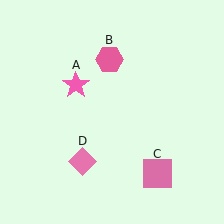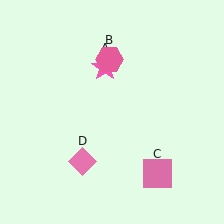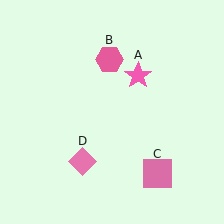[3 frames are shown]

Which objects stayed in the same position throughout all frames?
Pink hexagon (object B) and pink square (object C) and pink diamond (object D) remained stationary.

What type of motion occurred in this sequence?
The pink star (object A) rotated clockwise around the center of the scene.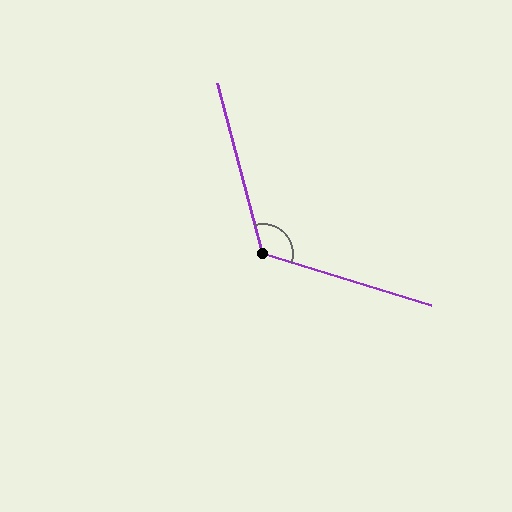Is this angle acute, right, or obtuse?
It is obtuse.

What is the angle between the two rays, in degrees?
Approximately 122 degrees.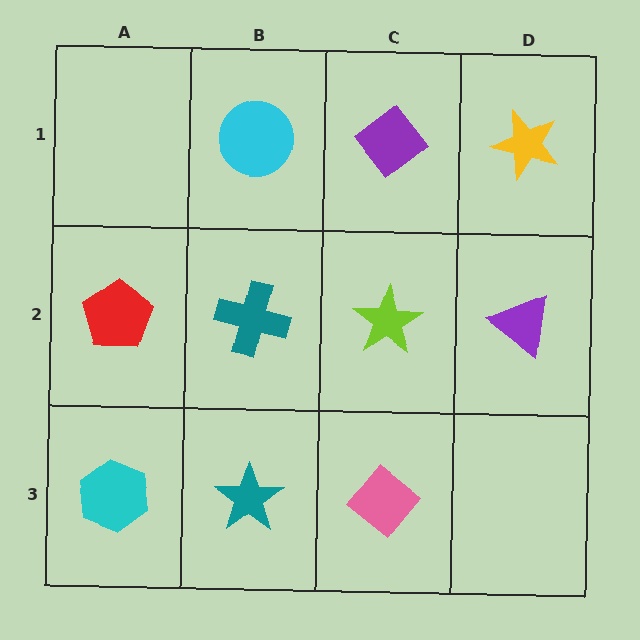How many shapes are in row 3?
3 shapes.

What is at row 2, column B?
A teal cross.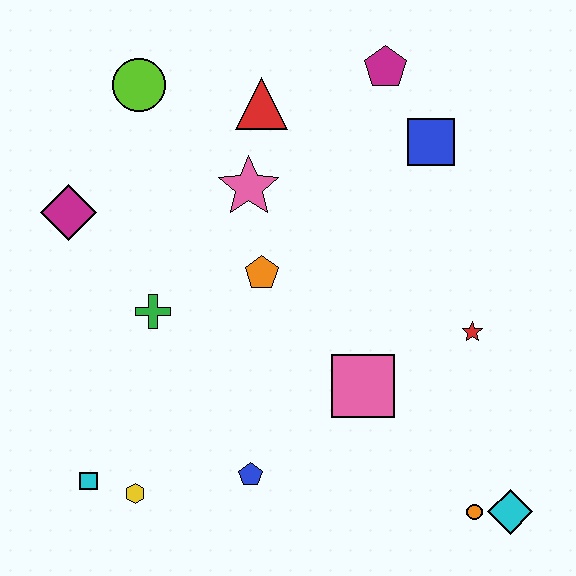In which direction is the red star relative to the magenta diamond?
The red star is to the right of the magenta diamond.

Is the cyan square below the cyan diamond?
No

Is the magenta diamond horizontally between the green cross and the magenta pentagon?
No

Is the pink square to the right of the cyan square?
Yes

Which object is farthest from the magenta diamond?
The cyan diamond is farthest from the magenta diamond.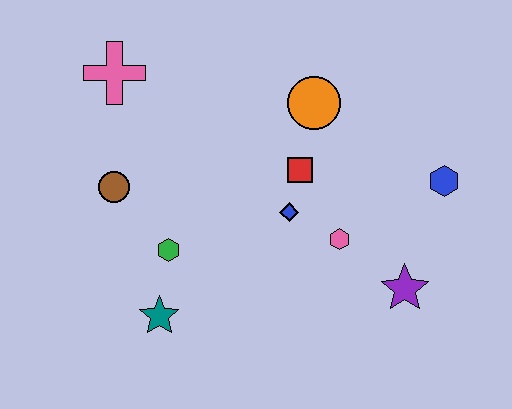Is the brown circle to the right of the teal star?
No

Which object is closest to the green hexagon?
The teal star is closest to the green hexagon.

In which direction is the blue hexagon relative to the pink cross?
The blue hexagon is to the right of the pink cross.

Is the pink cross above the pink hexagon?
Yes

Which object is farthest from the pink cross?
The purple star is farthest from the pink cross.